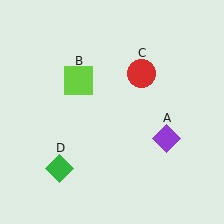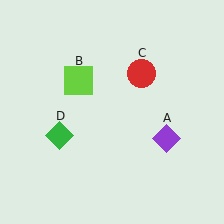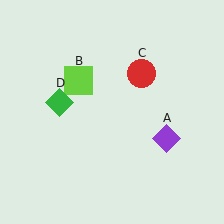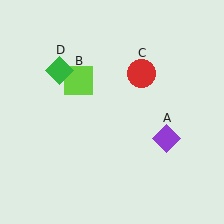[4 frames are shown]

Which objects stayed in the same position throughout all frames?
Purple diamond (object A) and lime square (object B) and red circle (object C) remained stationary.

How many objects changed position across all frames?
1 object changed position: green diamond (object D).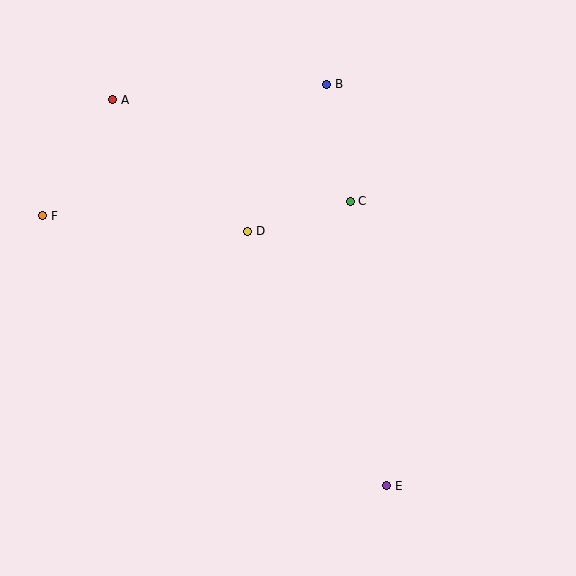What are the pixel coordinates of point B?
Point B is at (327, 84).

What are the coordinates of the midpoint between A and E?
The midpoint between A and E is at (250, 293).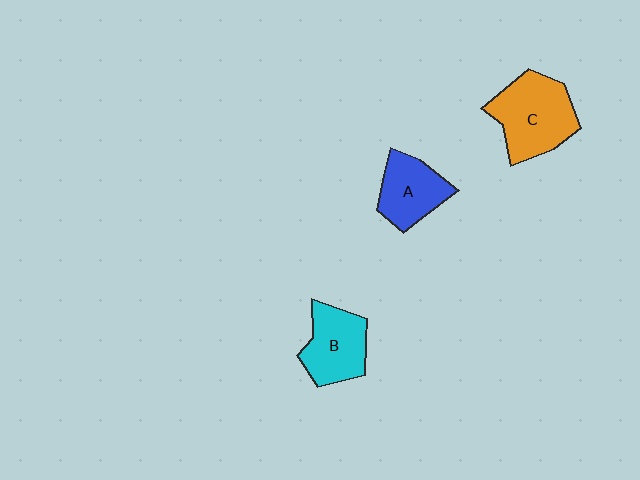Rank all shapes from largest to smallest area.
From largest to smallest: C (orange), B (cyan), A (blue).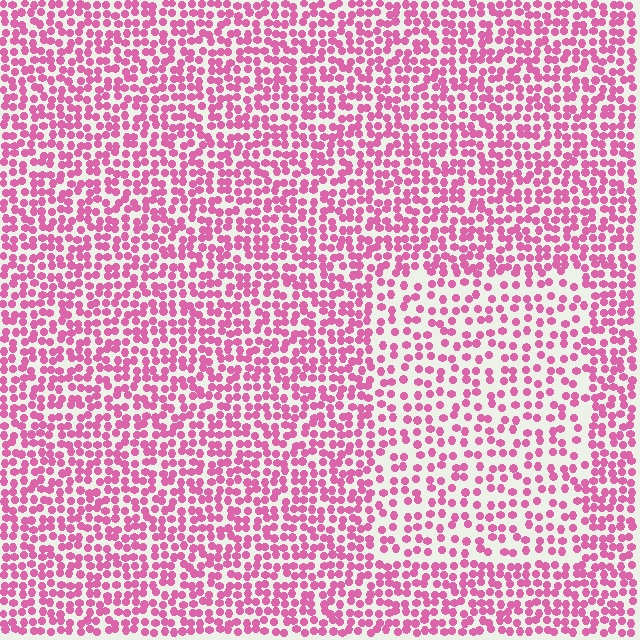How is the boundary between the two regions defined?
The boundary is defined by a change in element density (approximately 1.7x ratio). All elements are the same color, size, and shape.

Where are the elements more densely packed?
The elements are more densely packed outside the rectangle boundary.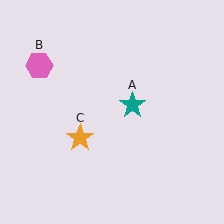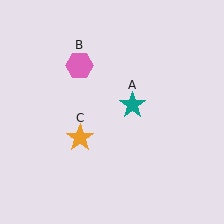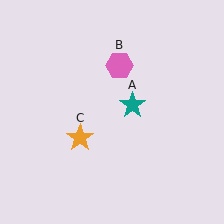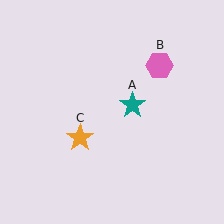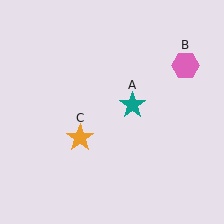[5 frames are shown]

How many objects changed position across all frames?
1 object changed position: pink hexagon (object B).